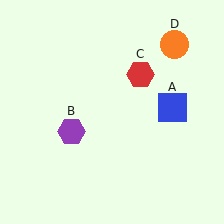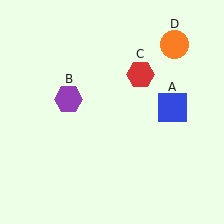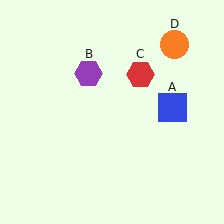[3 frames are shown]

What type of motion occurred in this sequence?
The purple hexagon (object B) rotated clockwise around the center of the scene.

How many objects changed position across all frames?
1 object changed position: purple hexagon (object B).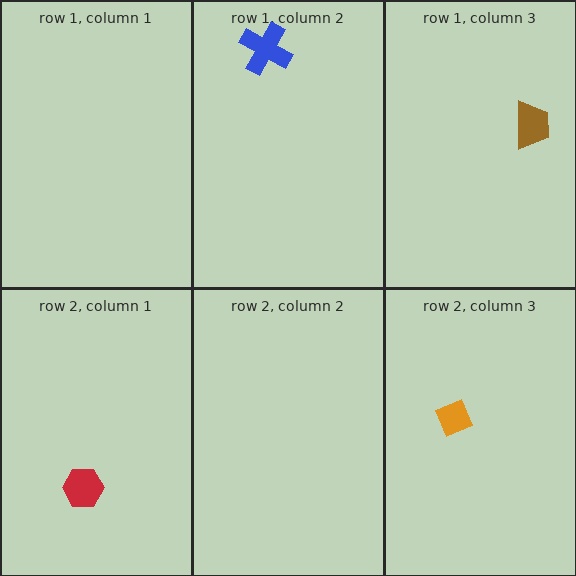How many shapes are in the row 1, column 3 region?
1.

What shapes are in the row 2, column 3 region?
The orange diamond.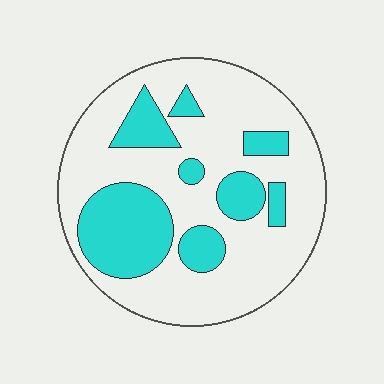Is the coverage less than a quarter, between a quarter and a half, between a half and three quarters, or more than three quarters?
Between a quarter and a half.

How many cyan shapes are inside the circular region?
8.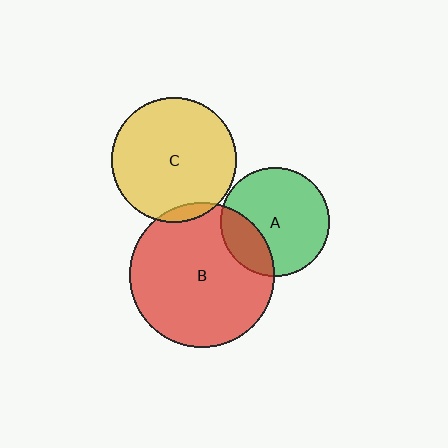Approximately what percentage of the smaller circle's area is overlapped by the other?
Approximately 25%.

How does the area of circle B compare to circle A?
Approximately 1.8 times.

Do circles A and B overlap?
Yes.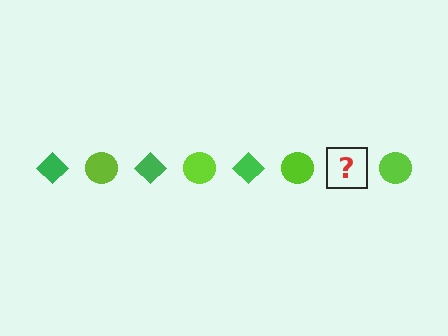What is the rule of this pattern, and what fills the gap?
The rule is that the pattern alternates between green diamond and lime circle. The gap should be filled with a green diamond.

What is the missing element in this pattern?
The missing element is a green diamond.